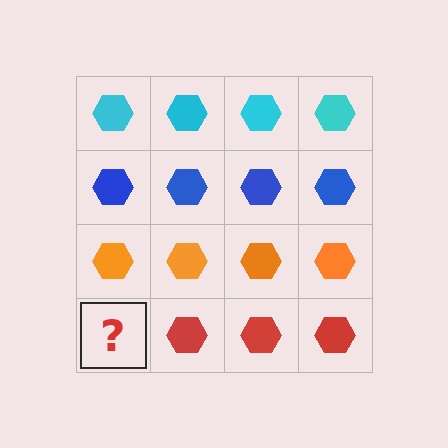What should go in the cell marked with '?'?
The missing cell should contain a red hexagon.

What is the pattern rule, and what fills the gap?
The rule is that each row has a consistent color. The gap should be filled with a red hexagon.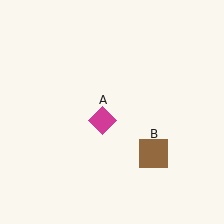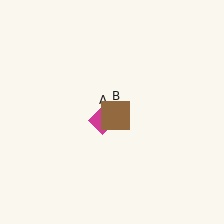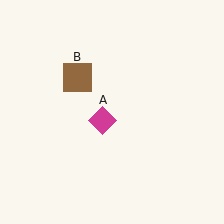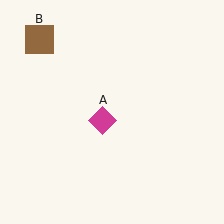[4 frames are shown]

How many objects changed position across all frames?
1 object changed position: brown square (object B).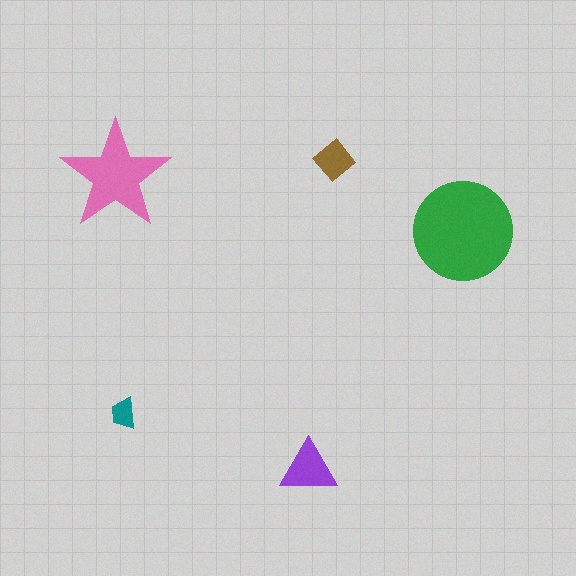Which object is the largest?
The green circle.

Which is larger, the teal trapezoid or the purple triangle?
The purple triangle.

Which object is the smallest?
The teal trapezoid.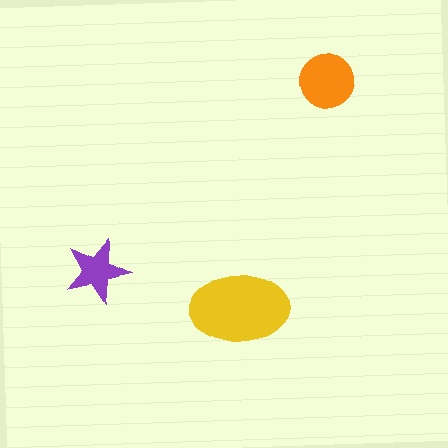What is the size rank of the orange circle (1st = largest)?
2nd.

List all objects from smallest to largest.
The purple star, the orange circle, the yellow ellipse.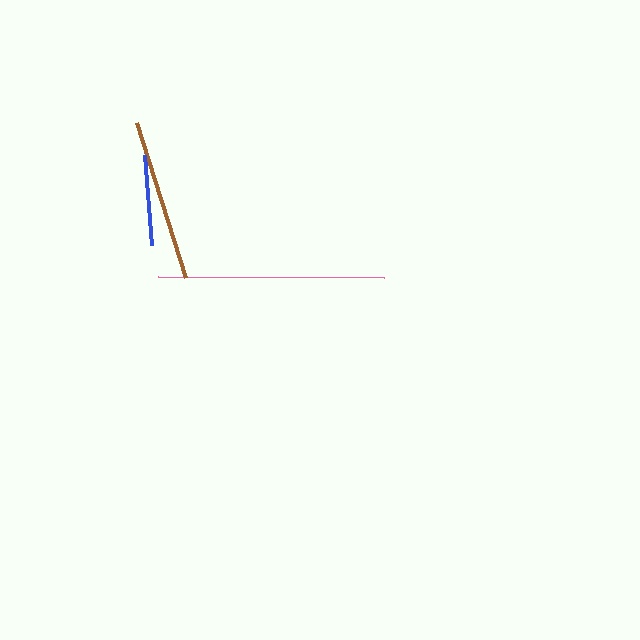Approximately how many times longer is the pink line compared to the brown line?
The pink line is approximately 1.4 times the length of the brown line.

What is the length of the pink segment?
The pink segment is approximately 225 pixels long.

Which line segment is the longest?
The pink line is the longest at approximately 225 pixels.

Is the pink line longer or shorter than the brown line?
The pink line is longer than the brown line.